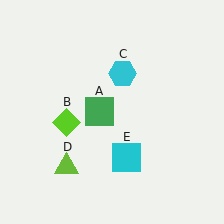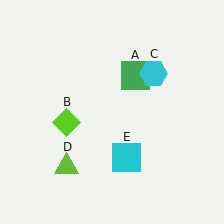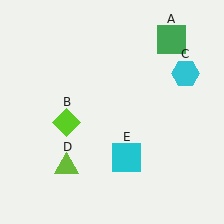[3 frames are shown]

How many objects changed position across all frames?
2 objects changed position: green square (object A), cyan hexagon (object C).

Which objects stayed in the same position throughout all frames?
Lime diamond (object B) and lime triangle (object D) and cyan square (object E) remained stationary.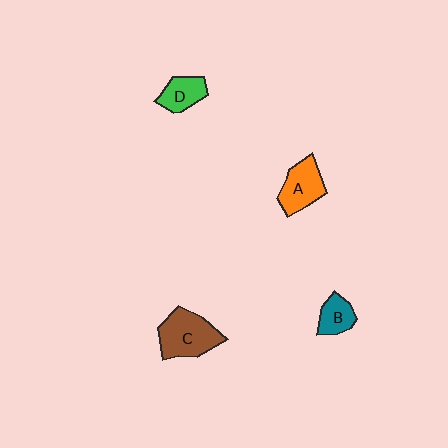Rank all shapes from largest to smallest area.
From largest to smallest: C (brown), A (orange), D (green), B (teal).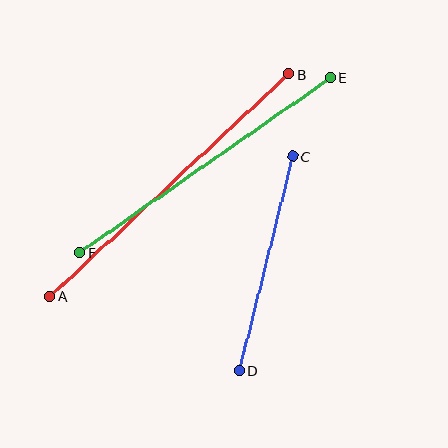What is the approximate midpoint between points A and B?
The midpoint is at approximately (170, 185) pixels.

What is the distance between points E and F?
The distance is approximately 305 pixels.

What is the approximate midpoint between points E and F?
The midpoint is at approximately (205, 165) pixels.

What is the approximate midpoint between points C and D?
The midpoint is at approximately (266, 263) pixels.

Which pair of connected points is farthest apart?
Points A and B are farthest apart.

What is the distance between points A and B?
The distance is approximately 327 pixels.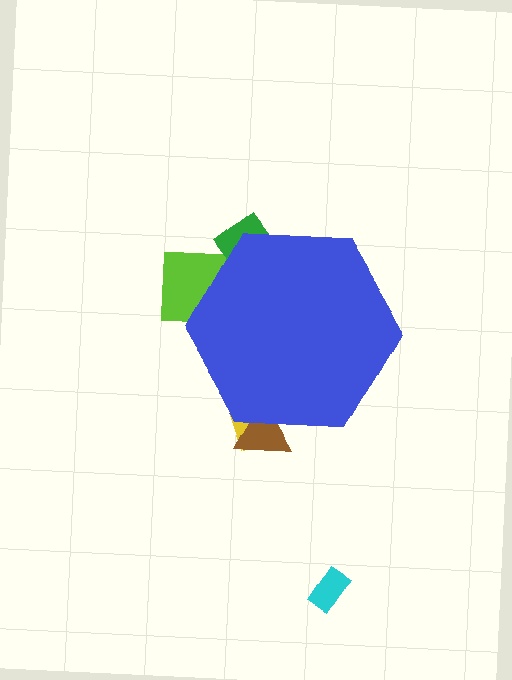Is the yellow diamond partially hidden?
Yes, the yellow diamond is partially hidden behind the blue hexagon.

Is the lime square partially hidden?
Yes, the lime square is partially hidden behind the blue hexagon.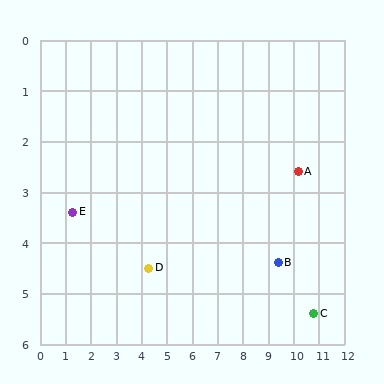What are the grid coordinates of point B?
Point B is at approximately (9.4, 4.4).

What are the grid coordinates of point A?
Point A is at approximately (10.2, 2.6).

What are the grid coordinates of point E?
Point E is at approximately (1.3, 3.4).